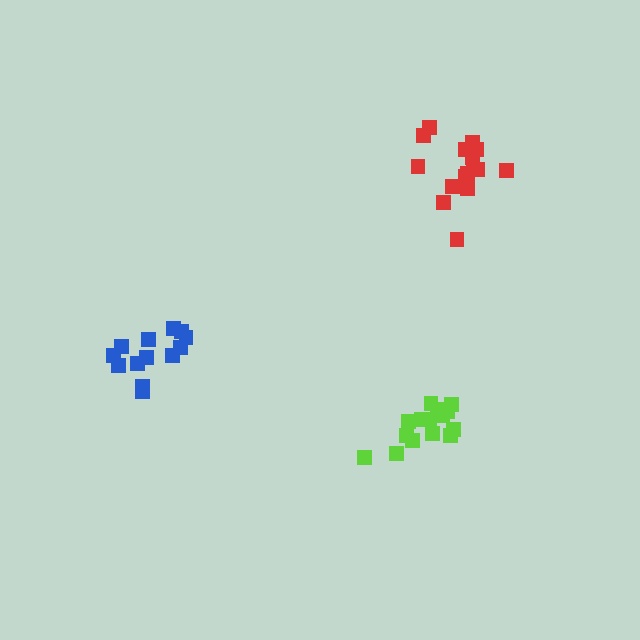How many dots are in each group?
Group 1: 14 dots, Group 2: 16 dots, Group 3: 16 dots (46 total).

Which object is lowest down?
The lime cluster is bottommost.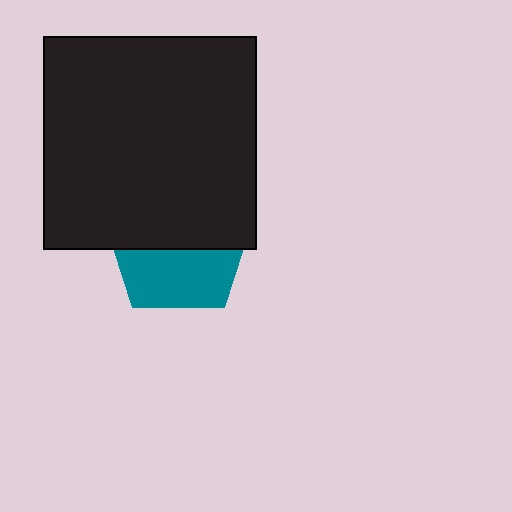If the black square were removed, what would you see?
You would see the complete teal pentagon.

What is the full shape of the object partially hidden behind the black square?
The partially hidden object is a teal pentagon.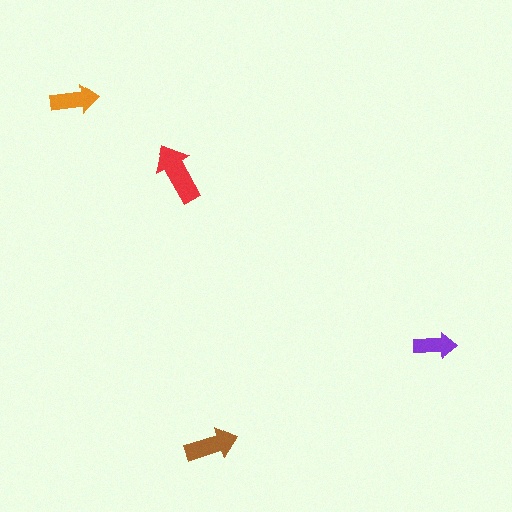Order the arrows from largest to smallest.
the red one, the brown one, the orange one, the purple one.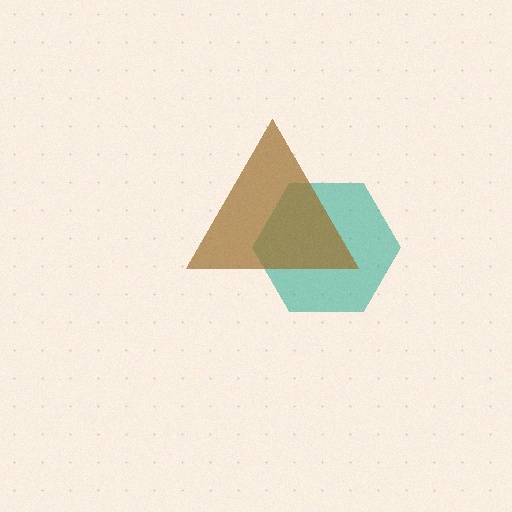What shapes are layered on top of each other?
The layered shapes are: a teal hexagon, a brown triangle.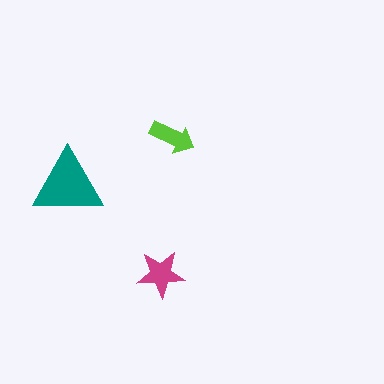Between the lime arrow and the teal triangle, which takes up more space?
The teal triangle.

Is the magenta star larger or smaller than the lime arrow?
Larger.